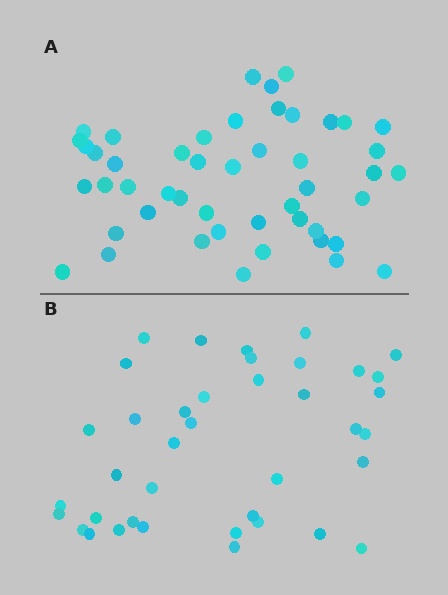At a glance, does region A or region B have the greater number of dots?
Region A (the top region) has more dots.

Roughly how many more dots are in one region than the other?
Region A has roughly 8 or so more dots than region B.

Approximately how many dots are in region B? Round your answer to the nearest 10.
About 40 dots. (The exact count is 39, which rounds to 40.)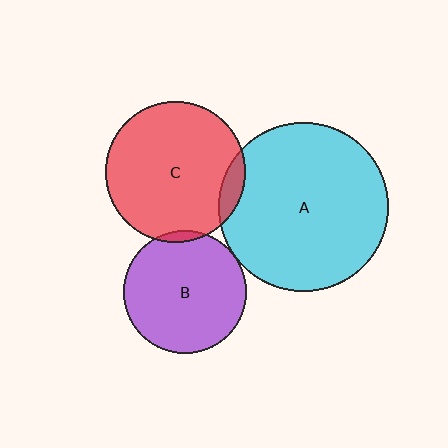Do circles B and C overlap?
Yes.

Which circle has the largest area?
Circle A (cyan).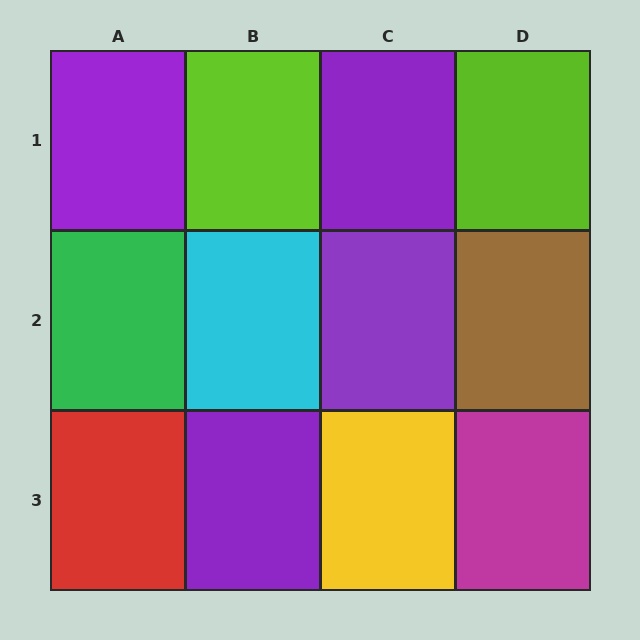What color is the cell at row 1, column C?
Purple.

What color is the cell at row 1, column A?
Purple.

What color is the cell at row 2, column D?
Brown.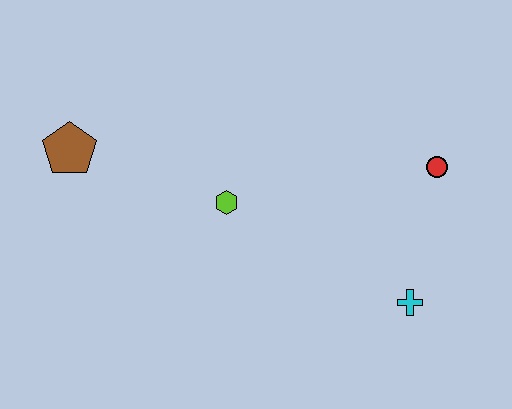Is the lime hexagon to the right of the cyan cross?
No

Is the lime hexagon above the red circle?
No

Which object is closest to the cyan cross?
The red circle is closest to the cyan cross.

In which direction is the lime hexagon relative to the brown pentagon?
The lime hexagon is to the right of the brown pentagon.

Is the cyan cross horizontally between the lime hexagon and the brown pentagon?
No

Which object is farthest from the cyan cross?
The brown pentagon is farthest from the cyan cross.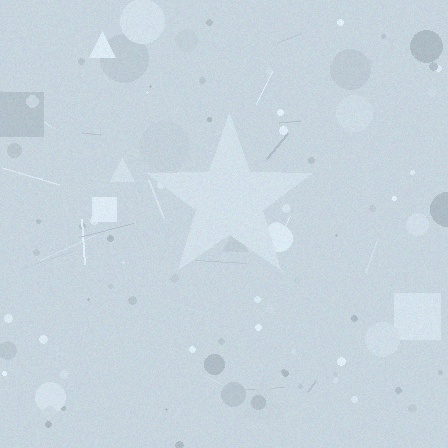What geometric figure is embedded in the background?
A star is embedded in the background.